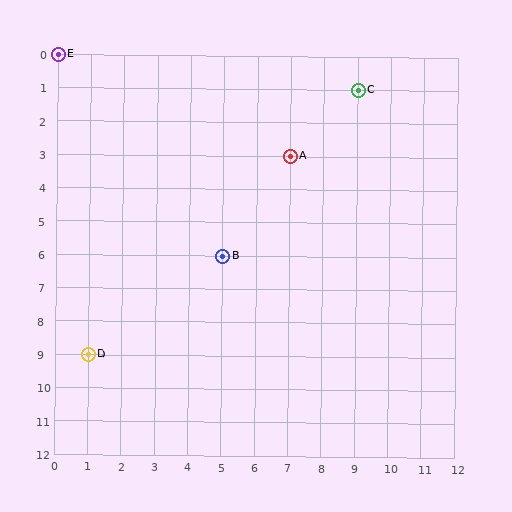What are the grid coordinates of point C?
Point C is at grid coordinates (9, 1).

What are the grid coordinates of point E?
Point E is at grid coordinates (0, 0).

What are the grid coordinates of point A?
Point A is at grid coordinates (7, 3).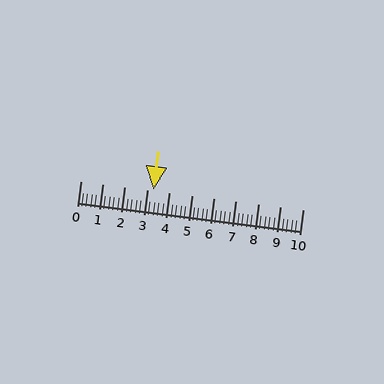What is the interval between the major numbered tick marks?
The major tick marks are spaced 1 units apart.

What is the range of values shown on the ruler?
The ruler shows values from 0 to 10.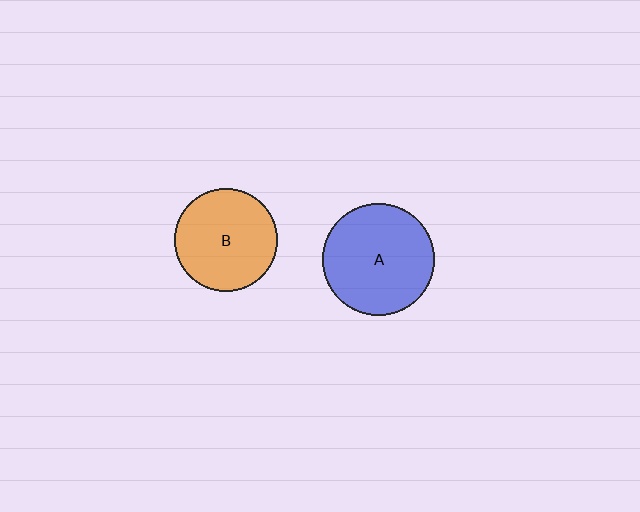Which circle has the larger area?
Circle A (blue).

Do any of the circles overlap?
No, none of the circles overlap.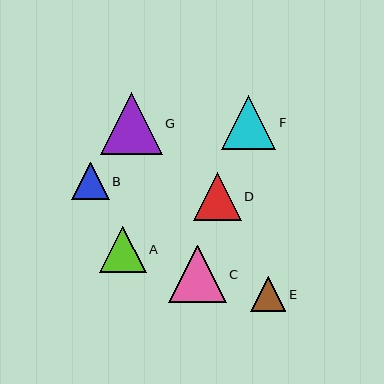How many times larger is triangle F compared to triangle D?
Triangle F is approximately 1.1 times the size of triangle D.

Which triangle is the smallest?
Triangle E is the smallest with a size of approximately 35 pixels.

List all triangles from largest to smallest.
From largest to smallest: G, C, F, D, A, B, E.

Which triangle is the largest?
Triangle G is the largest with a size of approximately 62 pixels.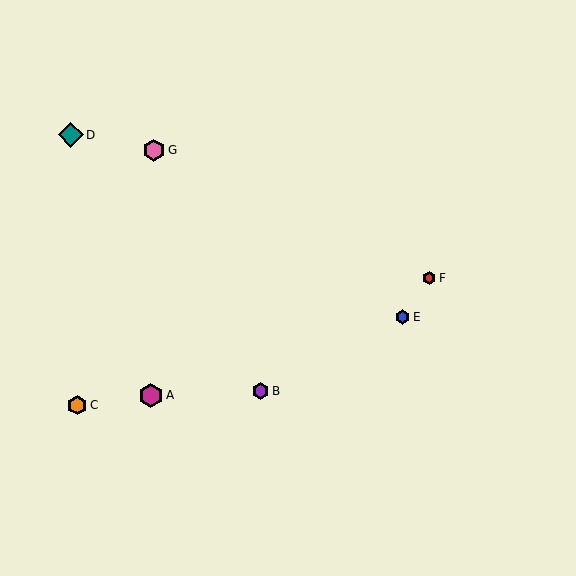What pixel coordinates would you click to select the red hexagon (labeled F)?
Click at (429, 278) to select the red hexagon F.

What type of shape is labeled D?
Shape D is a teal diamond.